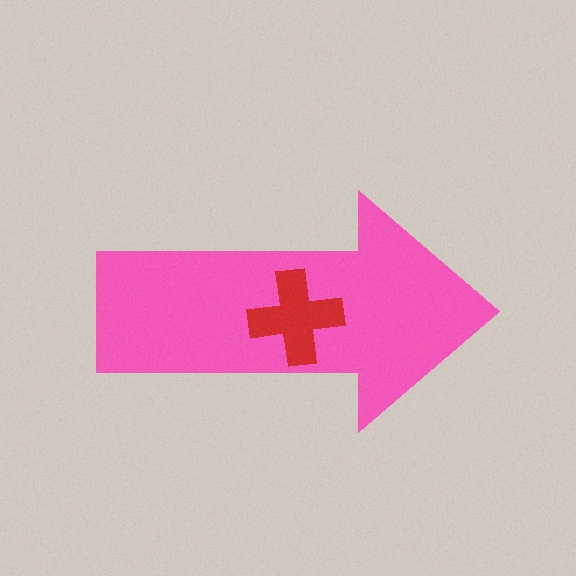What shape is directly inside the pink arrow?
The red cross.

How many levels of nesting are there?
2.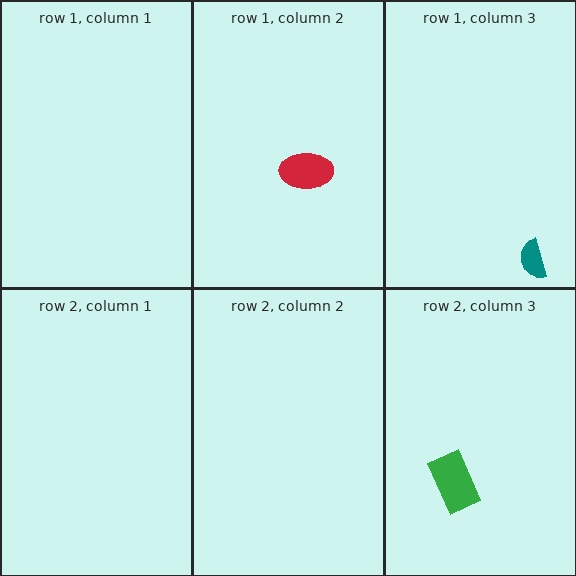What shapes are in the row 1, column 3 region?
The teal semicircle.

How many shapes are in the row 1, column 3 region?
1.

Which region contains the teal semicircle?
The row 1, column 3 region.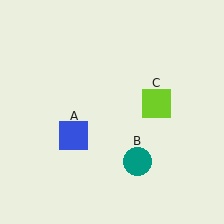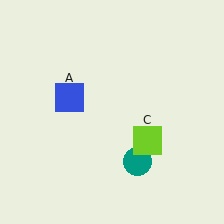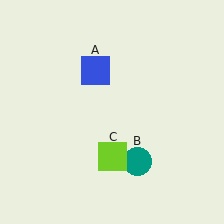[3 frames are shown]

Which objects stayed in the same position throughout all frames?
Teal circle (object B) remained stationary.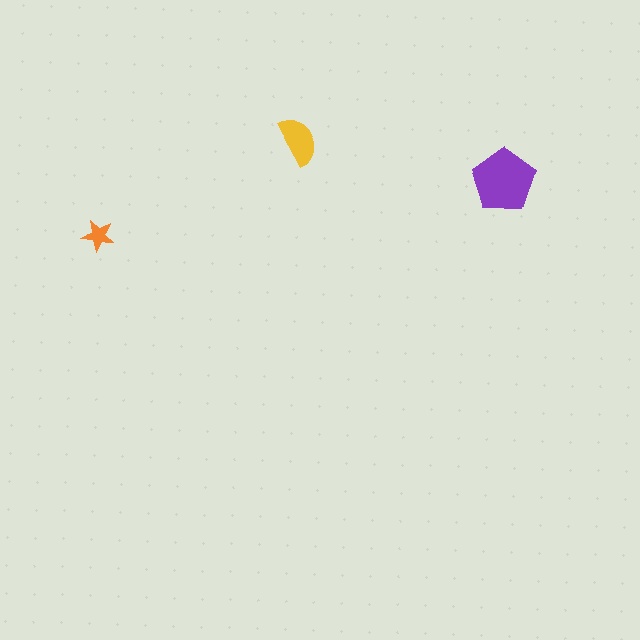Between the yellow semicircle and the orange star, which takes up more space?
The yellow semicircle.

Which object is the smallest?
The orange star.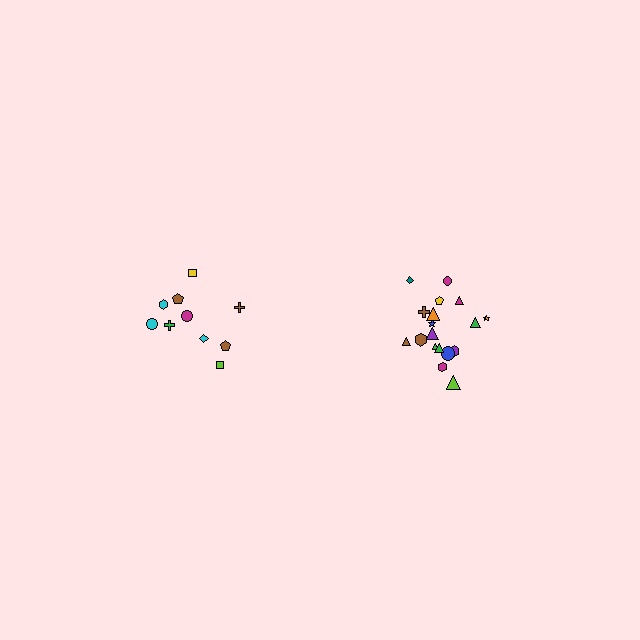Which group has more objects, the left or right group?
The right group.